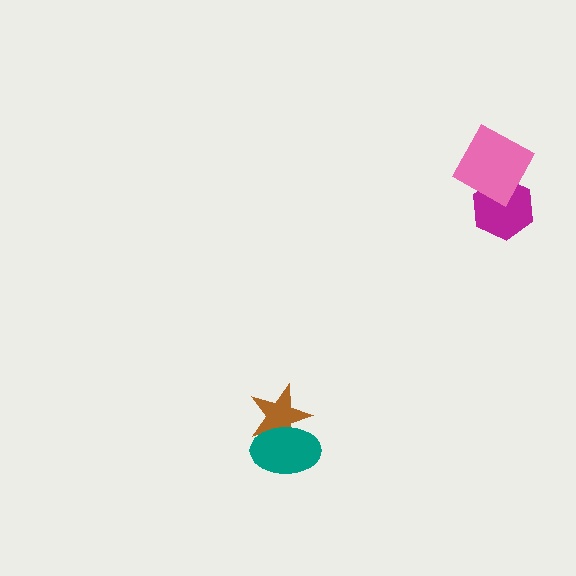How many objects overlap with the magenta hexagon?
1 object overlaps with the magenta hexagon.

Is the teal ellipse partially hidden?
No, no other shape covers it.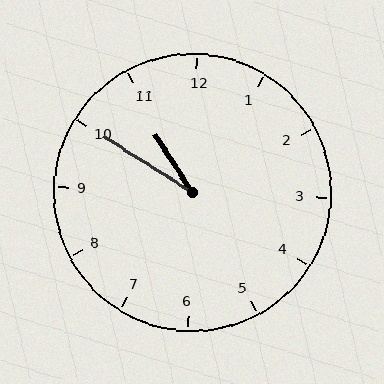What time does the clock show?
10:50.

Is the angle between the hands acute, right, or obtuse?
It is acute.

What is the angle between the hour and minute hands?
Approximately 25 degrees.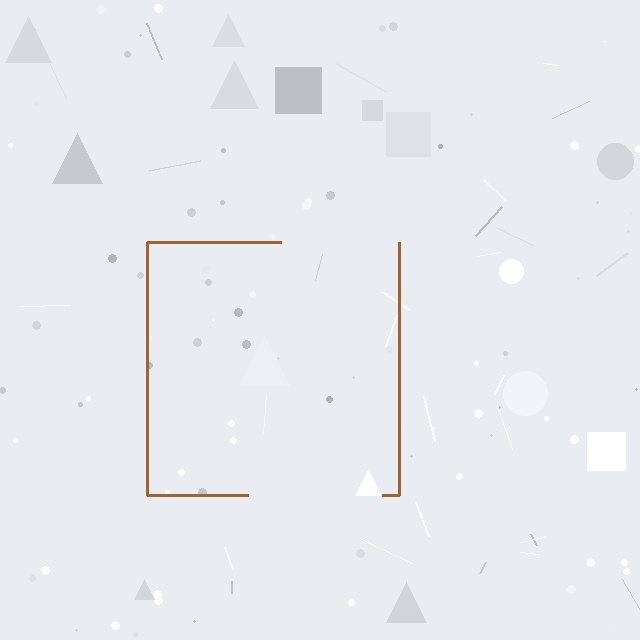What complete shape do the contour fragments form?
The contour fragments form a square.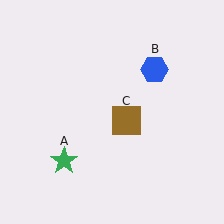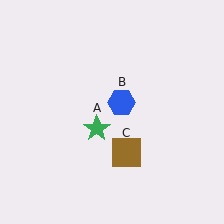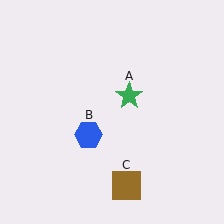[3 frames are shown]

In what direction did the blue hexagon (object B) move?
The blue hexagon (object B) moved down and to the left.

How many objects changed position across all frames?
3 objects changed position: green star (object A), blue hexagon (object B), brown square (object C).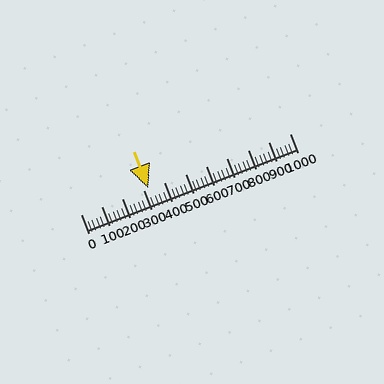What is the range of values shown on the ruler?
The ruler shows values from 0 to 1000.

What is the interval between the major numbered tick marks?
The major tick marks are spaced 100 units apart.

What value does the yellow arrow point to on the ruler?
The yellow arrow points to approximately 324.